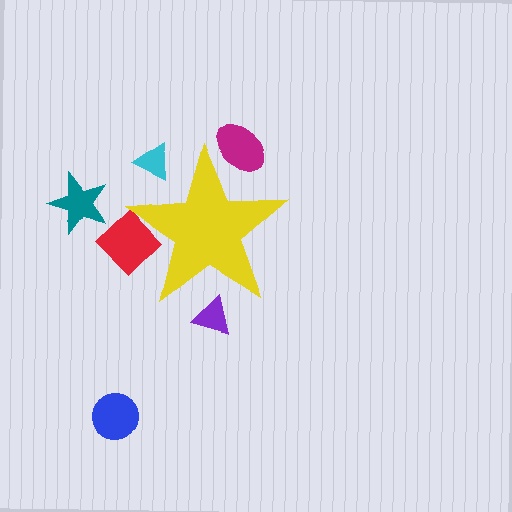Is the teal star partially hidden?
No, the teal star is fully visible.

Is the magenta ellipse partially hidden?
Yes, the magenta ellipse is partially hidden behind the yellow star.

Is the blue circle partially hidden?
No, the blue circle is fully visible.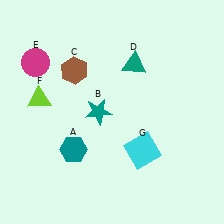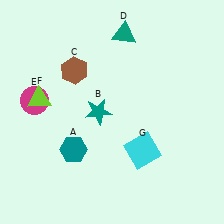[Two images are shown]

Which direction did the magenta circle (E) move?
The magenta circle (E) moved down.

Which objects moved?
The objects that moved are: the teal triangle (D), the magenta circle (E).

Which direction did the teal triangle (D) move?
The teal triangle (D) moved up.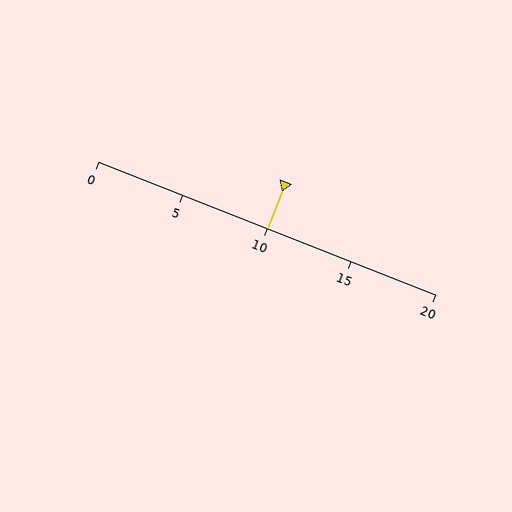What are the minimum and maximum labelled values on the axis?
The axis runs from 0 to 20.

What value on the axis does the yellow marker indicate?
The marker indicates approximately 10.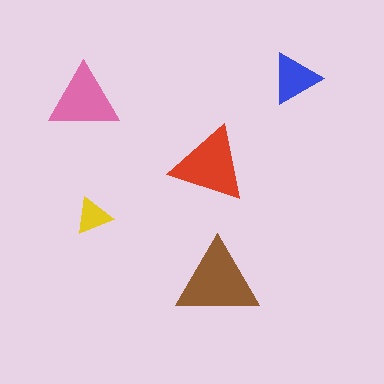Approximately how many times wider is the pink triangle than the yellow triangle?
About 2 times wider.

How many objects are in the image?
There are 5 objects in the image.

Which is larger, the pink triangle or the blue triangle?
The pink one.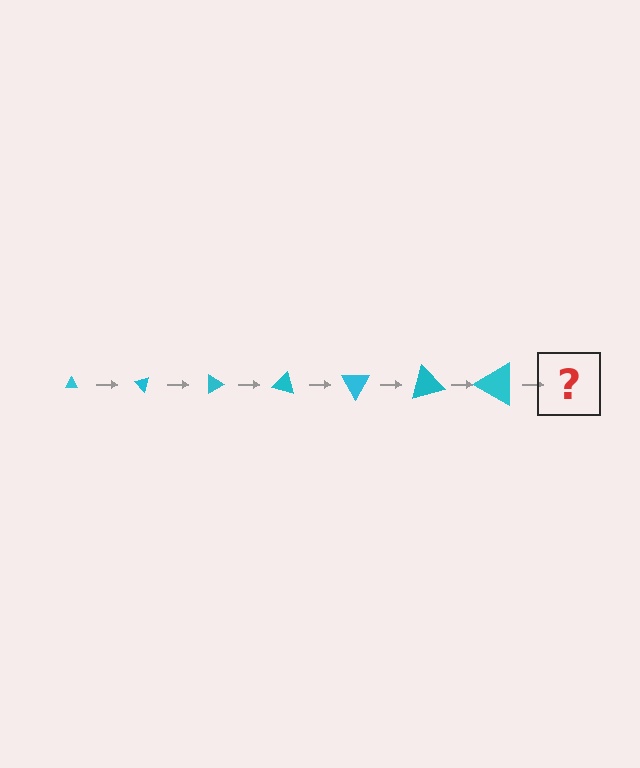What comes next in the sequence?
The next element should be a triangle, larger than the previous one and rotated 315 degrees from the start.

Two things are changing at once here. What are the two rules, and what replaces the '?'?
The two rules are that the triangle grows larger each step and it rotates 45 degrees each step. The '?' should be a triangle, larger than the previous one and rotated 315 degrees from the start.